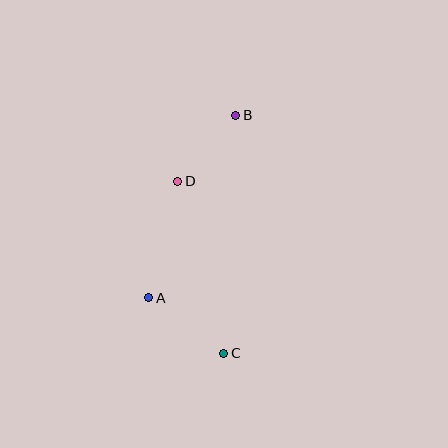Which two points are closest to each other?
Points B and D are closest to each other.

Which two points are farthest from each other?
Points B and C are farthest from each other.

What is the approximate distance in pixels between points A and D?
The distance between A and D is approximately 120 pixels.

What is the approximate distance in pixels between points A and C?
The distance between A and C is approximately 94 pixels.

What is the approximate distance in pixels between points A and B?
The distance between A and B is approximately 202 pixels.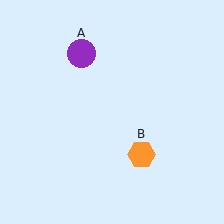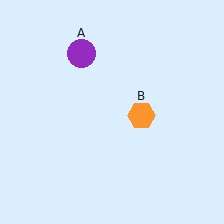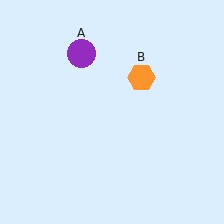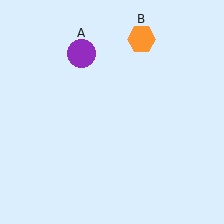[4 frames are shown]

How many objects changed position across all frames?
1 object changed position: orange hexagon (object B).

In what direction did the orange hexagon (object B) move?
The orange hexagon (object B) moved up.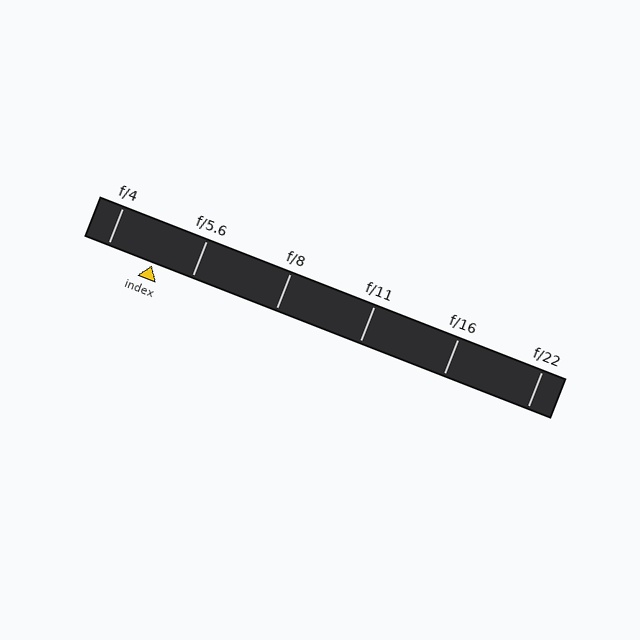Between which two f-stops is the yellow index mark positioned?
The index mark is between f/4 and f/5.6.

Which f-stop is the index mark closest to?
The index mark is closest to f/5.6.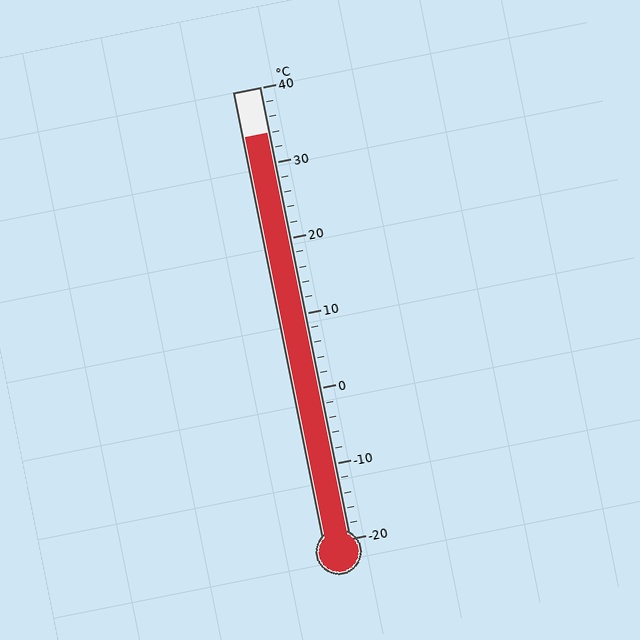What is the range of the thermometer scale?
The thermometer scale ranges from -20°C to 40°C.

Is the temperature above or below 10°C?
The temperature is above 10°C.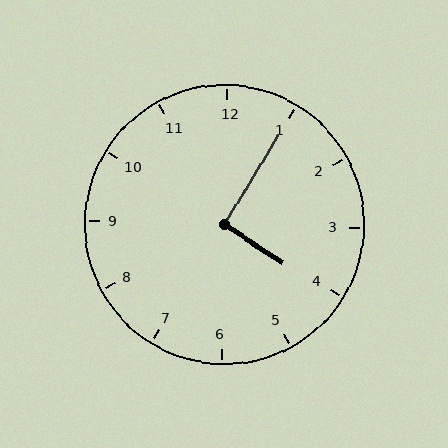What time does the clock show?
4:05.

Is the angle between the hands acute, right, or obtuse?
It is right.